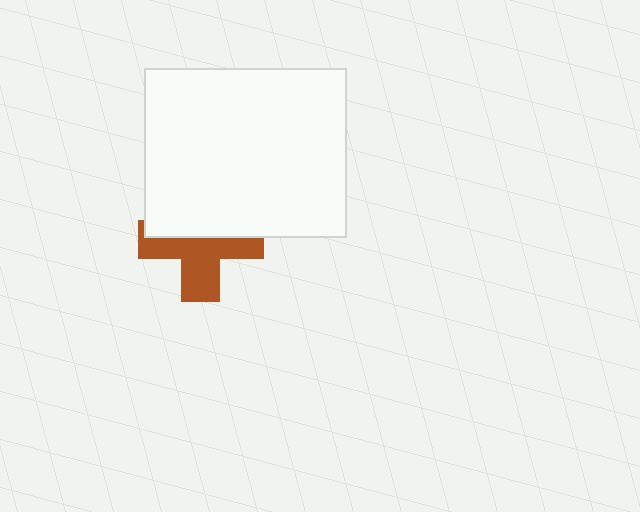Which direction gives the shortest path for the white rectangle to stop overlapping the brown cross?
Moving up gives the shortest separation.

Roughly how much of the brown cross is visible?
About half of it is visible (roughly 54%).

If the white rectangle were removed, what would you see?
You would see the complete brown cross.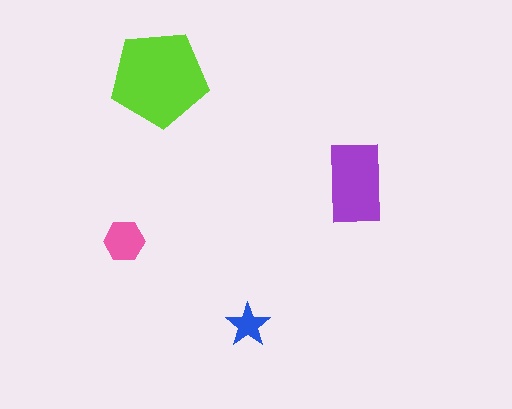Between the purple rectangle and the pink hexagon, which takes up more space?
The purple rectangle.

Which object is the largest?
The lime pentagon.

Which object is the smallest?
The blue star.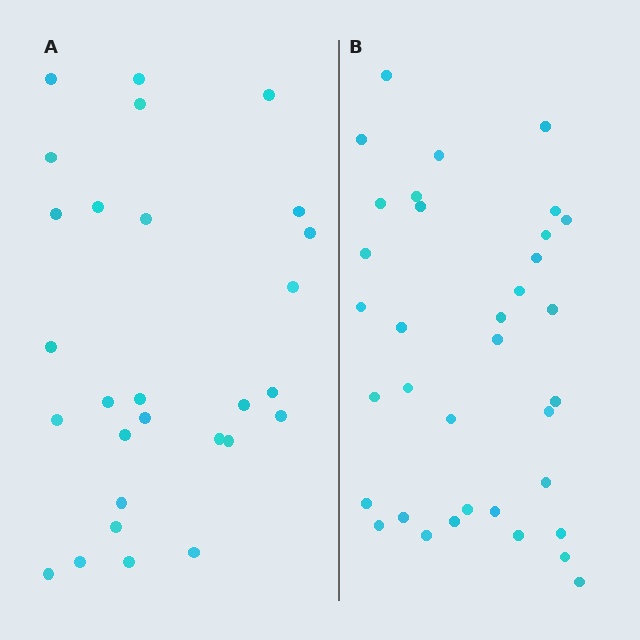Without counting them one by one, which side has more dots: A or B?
Region B (the right region) has more dots.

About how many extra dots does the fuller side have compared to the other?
Region B has roughly 8 or so more dots than region A.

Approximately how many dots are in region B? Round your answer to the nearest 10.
About 40 dots. (The exact count is 35, which rounds to 40.)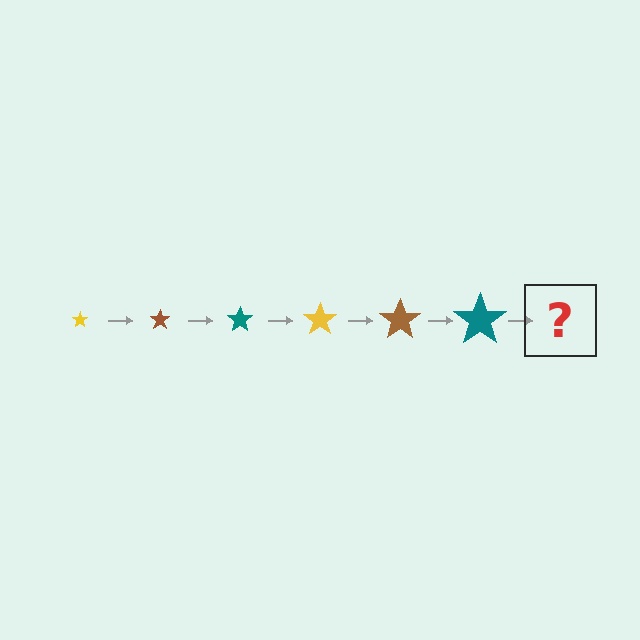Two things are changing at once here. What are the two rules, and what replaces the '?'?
The two rules are that the star grows larger each step and the color cycles through yellow, brown, and teal. The '?' should be a yellow star, larger than the previous one.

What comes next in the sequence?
The next element should be a yellow star, larger than the previous one.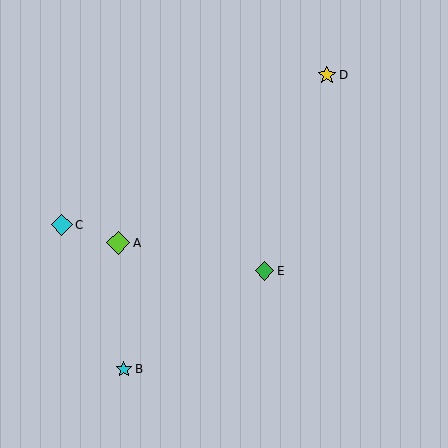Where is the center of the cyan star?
The center of the cyan star is at (124, 369).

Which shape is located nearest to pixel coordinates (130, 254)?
The lime diamond (labeled A) at (118, 243) is nearest to that location.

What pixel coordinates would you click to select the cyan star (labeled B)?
Click at (124, 369) to select the cyan star B.